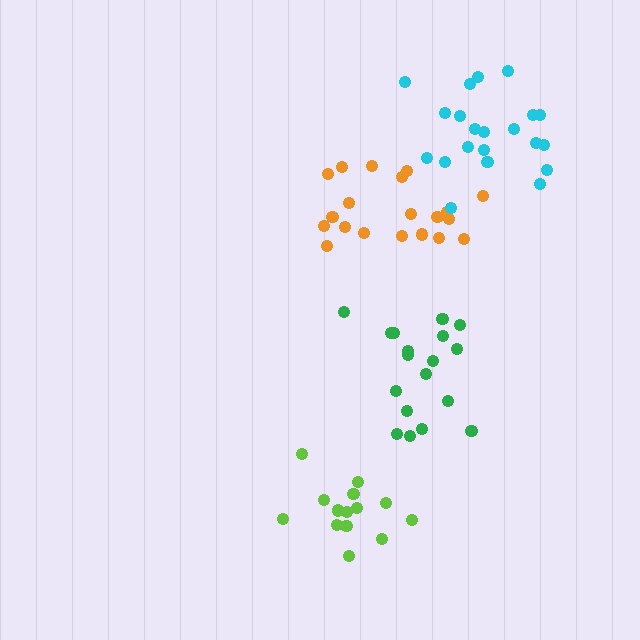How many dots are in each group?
Group 1: 18 dots, Group 2: 20 dots, Group 3: 15 dots, Group 4: 21 dots (74 total).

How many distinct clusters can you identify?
There are 4 distinct clusters.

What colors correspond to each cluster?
The clusters are colored: green, orange, lime, cyan.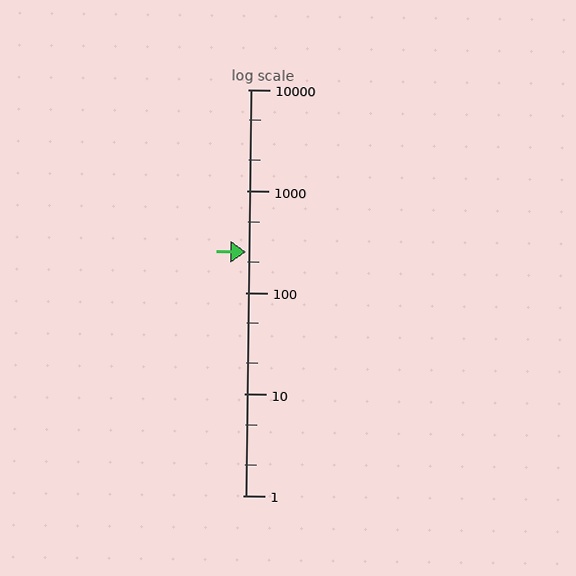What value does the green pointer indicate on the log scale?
The pointer indicates approximately 250.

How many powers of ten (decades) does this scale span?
The scale spans 4 decades, from 1 to 10000.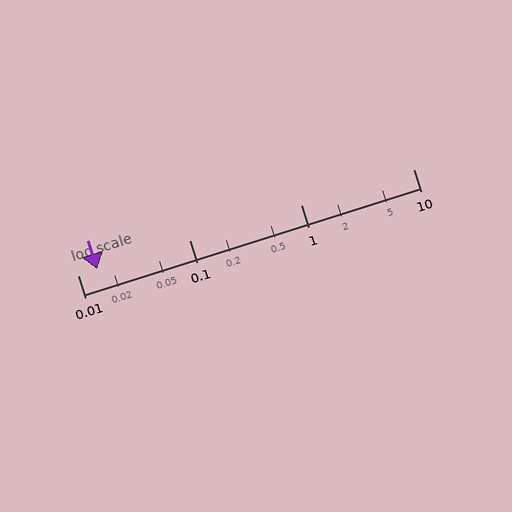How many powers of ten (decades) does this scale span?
The scale spans 3 decades, from 0.01 to 10.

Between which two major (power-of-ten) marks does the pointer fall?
The pointer is between 0.01 and 0.1.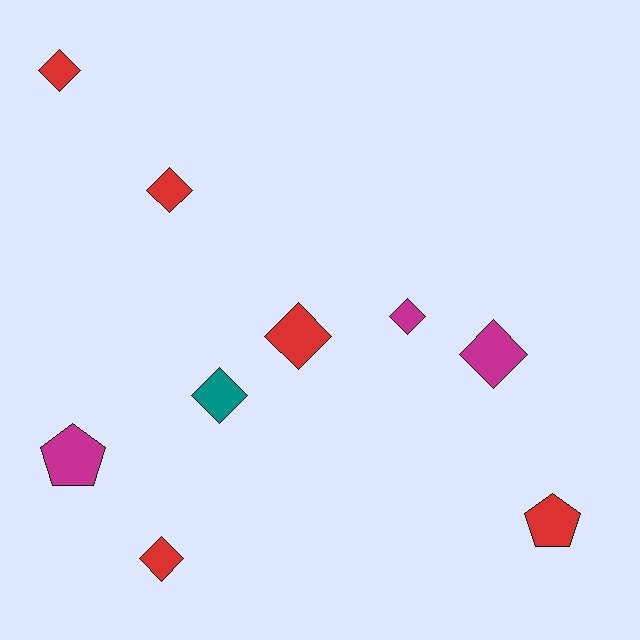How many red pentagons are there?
There is 1 red pentagon.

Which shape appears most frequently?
Diamond, with 7 objects.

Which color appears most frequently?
Red, with 5 objects.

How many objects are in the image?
There are 9 objects.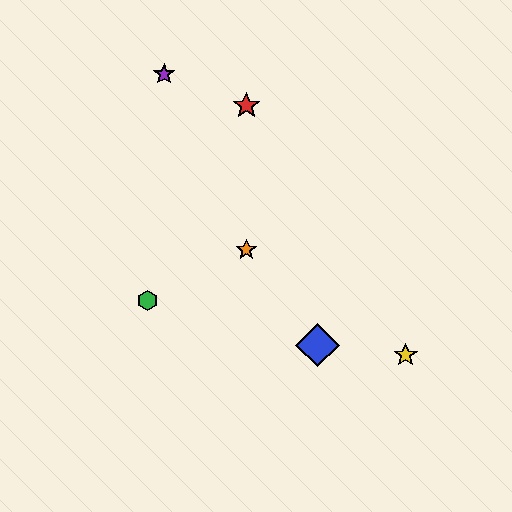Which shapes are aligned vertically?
The red star, the orange star are aligned vertically.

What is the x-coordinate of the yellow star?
The yellow star is at x≈406.